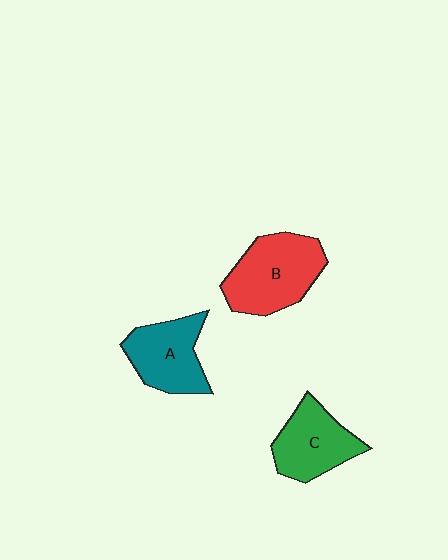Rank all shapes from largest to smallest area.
From largest to smallest: B (red), A (teal), C (green).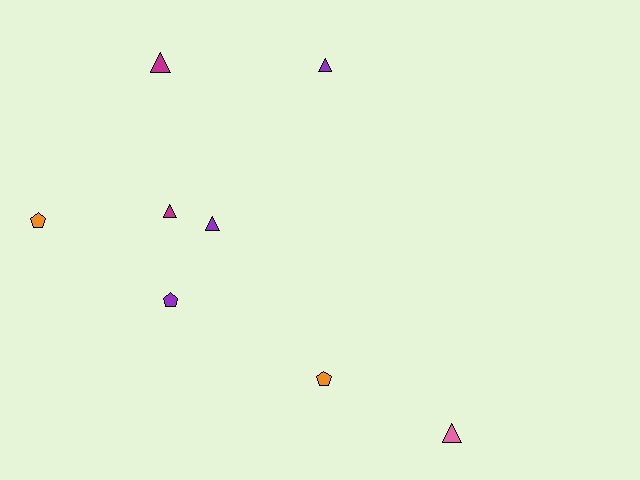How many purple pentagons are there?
There is 1 purple pentagon.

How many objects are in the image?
There are 8 objects.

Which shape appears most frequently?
Triangle, with 5 objects.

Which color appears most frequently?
Purple, with 3 objects.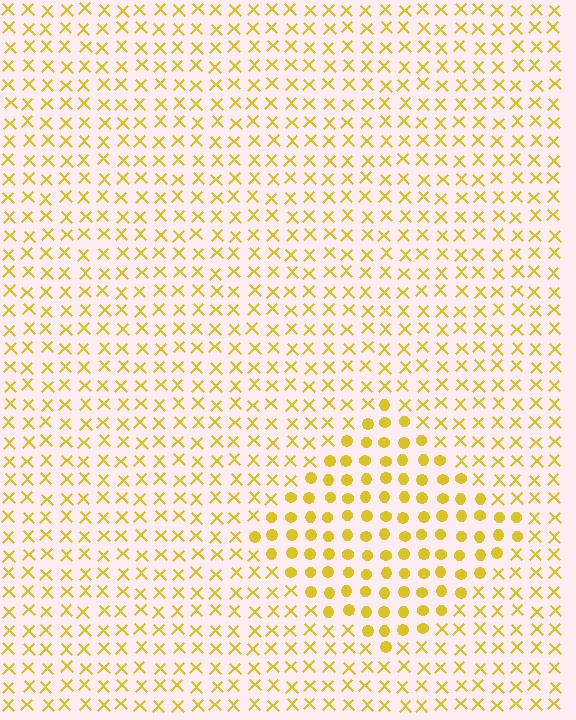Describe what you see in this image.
The image is filled with small yellow elements arranged in a uniform grid. A diamond-shaped region contains circles, while the surrounding area contains X marks. The boundary is defined purely by the change in element shape.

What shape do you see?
I see a diamond.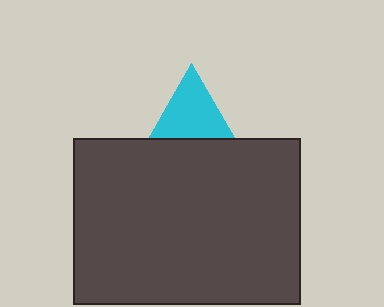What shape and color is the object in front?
The object in front is a dark gray rectangle.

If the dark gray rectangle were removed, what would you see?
You would see the complete cyan triangle.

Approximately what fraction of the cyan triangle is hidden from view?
Roughly 57% of the cyan triangle is hidden behind the dark gray rectangle.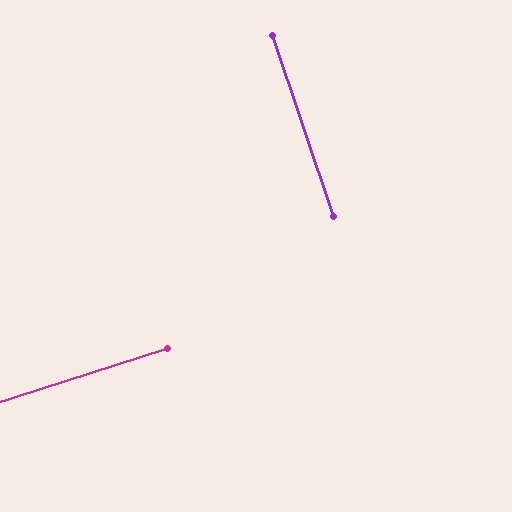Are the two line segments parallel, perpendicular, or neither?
Perpendicular — they meet at approximately 89°.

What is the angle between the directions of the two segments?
Approximately 89 degrees.